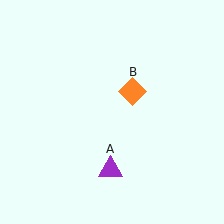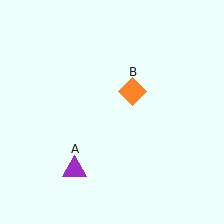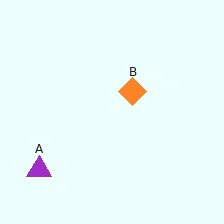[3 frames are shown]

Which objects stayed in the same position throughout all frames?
Orange diamond (object B) remained stationary.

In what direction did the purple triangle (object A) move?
The purple triangle (object A) moved left.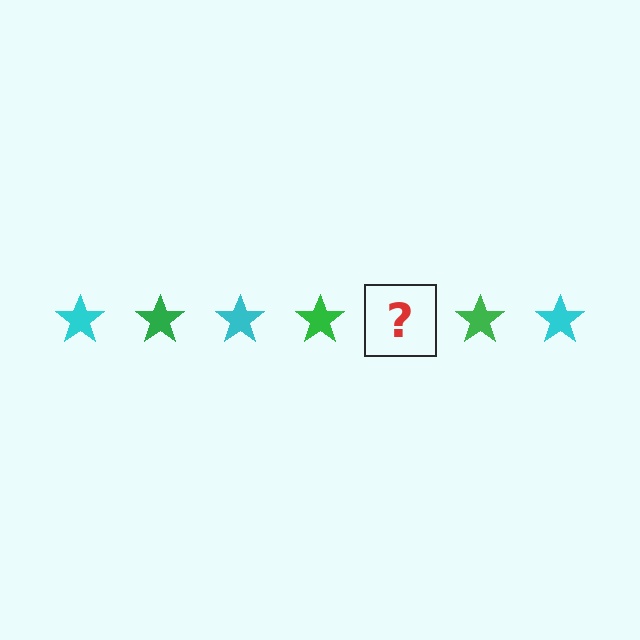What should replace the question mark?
The question mark should be replaced with a cyan star.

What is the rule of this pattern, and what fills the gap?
The rule is that the pattern cycles through cyan, green stars. The gap should be filled with a cyan star.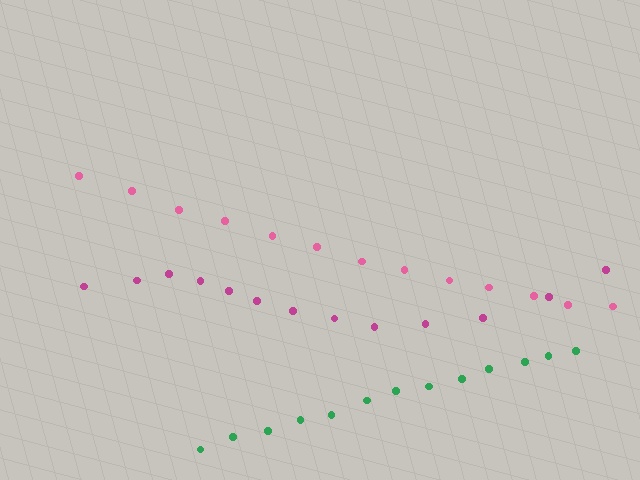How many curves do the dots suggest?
There are 3 distinct paths.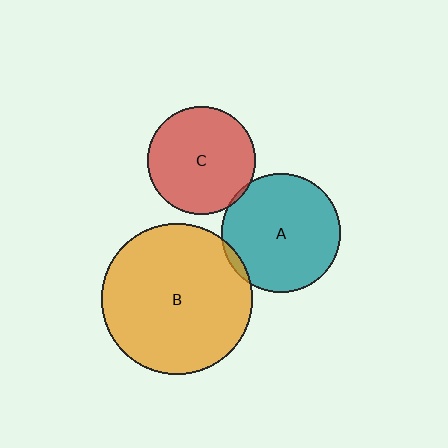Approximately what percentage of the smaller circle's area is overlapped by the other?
Approximately 5%.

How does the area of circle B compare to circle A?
Approximately 1.6 times.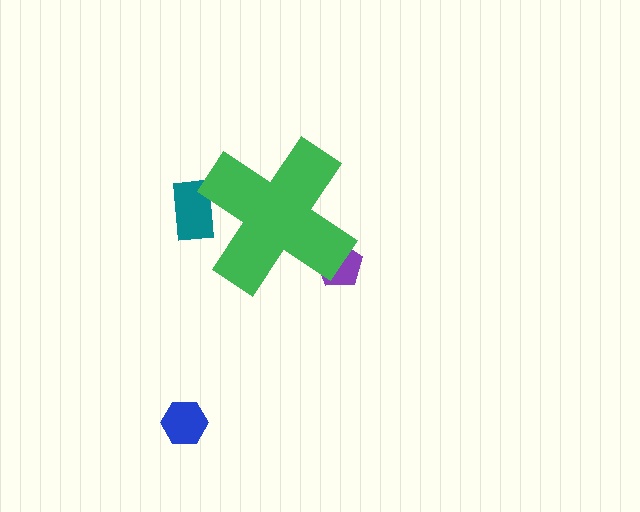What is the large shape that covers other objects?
A green cross.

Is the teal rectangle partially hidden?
Yes, the teal rectangle is partially hidden behind the green cross.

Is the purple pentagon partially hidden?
Yes, the purple pentagon is partially hidden behind the green cross.